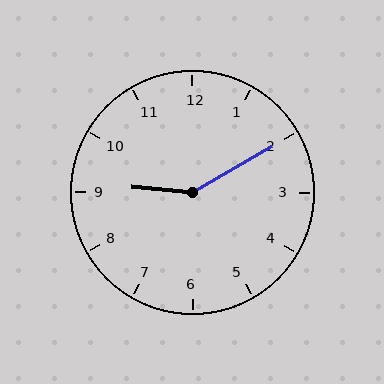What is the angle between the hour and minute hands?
Approximately 145 degrees.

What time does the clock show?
9:10.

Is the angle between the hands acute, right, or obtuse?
It is obtuse.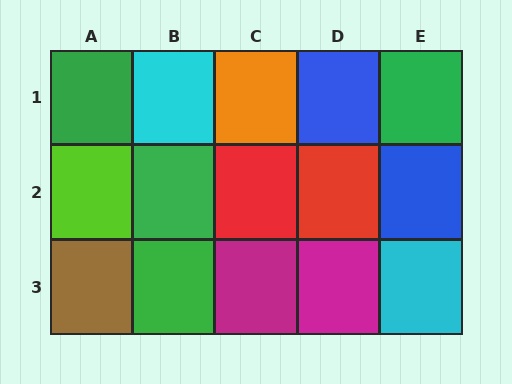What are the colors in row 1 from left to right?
Green, cyan, orange, blue, green.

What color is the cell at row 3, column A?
Brown.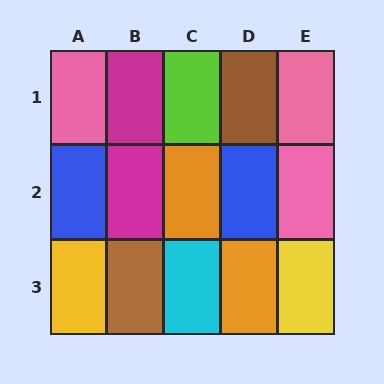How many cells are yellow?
2 cells are yellow.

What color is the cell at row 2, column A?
Blue.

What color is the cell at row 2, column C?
Orange.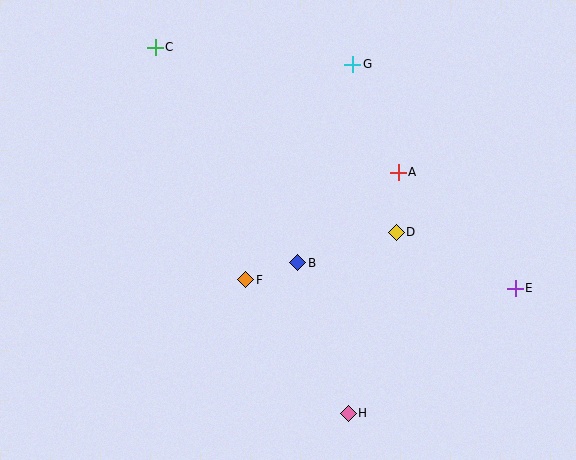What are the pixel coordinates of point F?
Point F is at (246, 280).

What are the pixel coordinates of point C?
Point C is at (155, 47).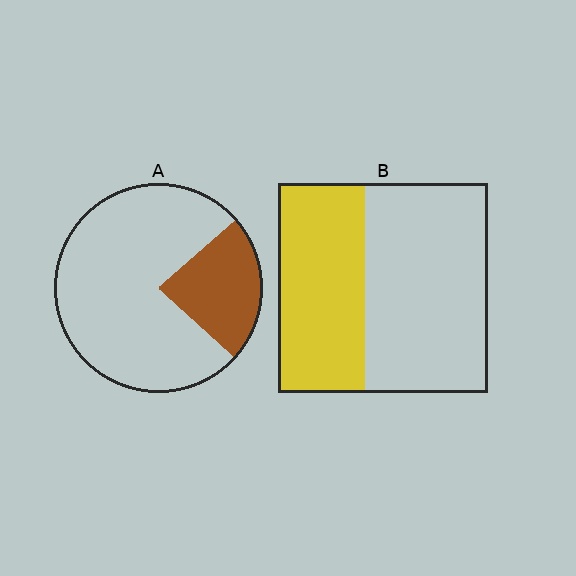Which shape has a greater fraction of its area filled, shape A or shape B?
Shape B.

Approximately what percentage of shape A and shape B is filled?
A is approximately 25% and B is approximately 40%.